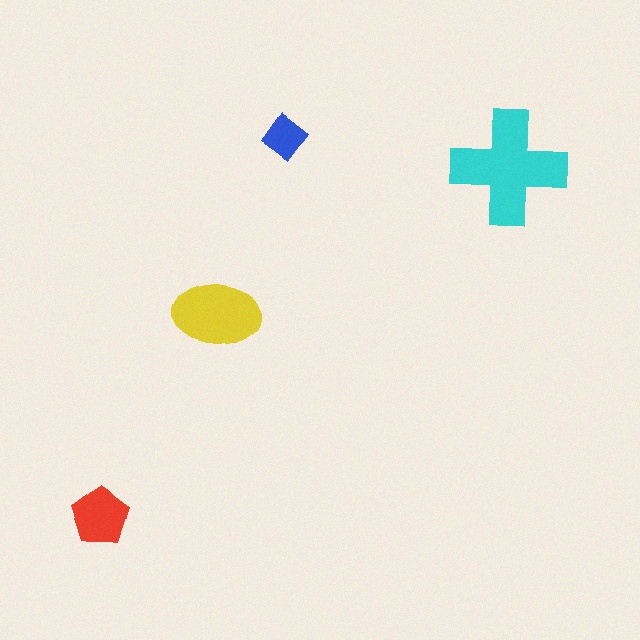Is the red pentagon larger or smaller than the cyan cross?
Smaller.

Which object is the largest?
The cyan cross.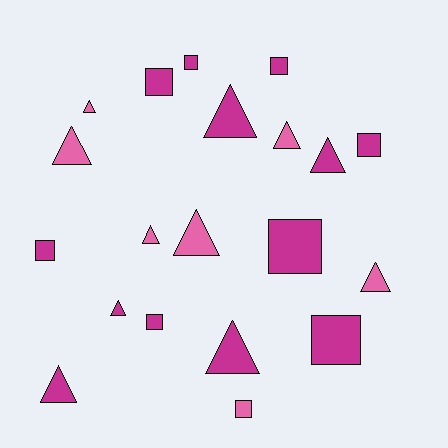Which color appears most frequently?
Magenta, with 13 objects.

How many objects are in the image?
There are 20 objects.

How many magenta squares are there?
There are 8 magenta squares.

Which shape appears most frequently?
Triangle, with 11 objects.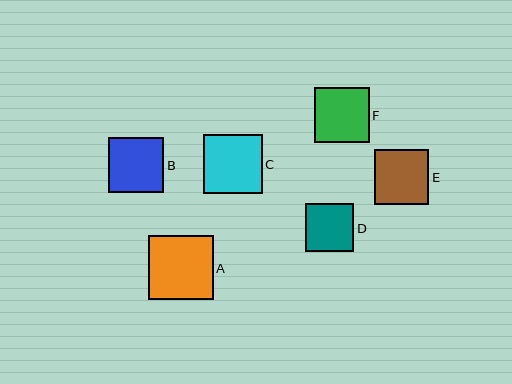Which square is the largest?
Square A is the largest with a size of approximately 64 pixels.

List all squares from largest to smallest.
From largest to smallest: A, C, F, B, E, D.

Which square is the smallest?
Square D is the smallest with a size of approximately 48 pixels.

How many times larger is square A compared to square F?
Square A is approximately 1.2 times the size of square F.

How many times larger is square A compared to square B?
Square A is approximately 1.2 times the size of square B.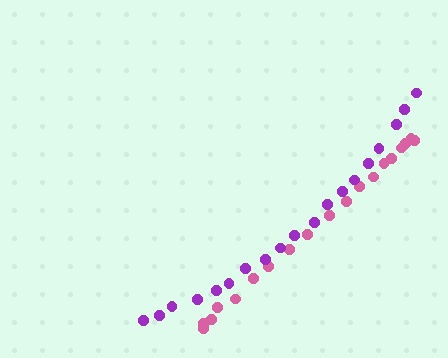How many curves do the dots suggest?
There are 2 distinct paths.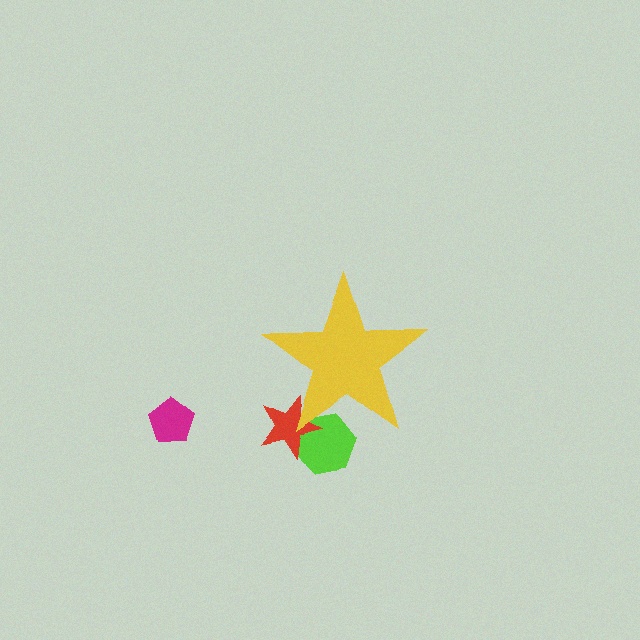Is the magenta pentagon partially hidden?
No, the magenta pentagon is fully visible.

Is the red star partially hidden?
Yes, the red star is partially hidden behind the yellow star.